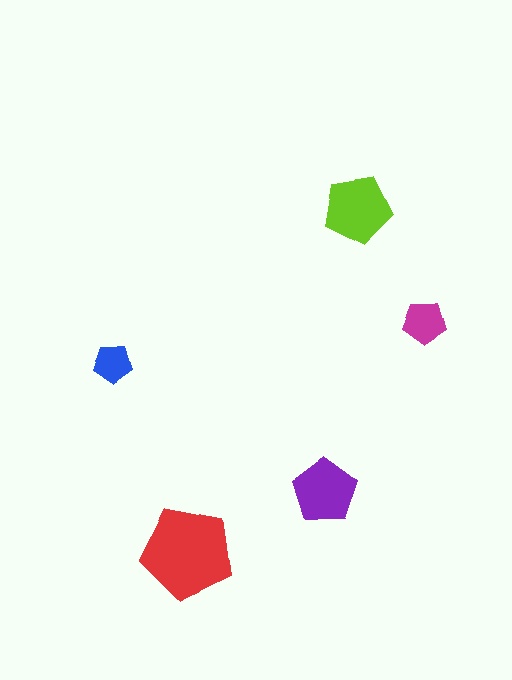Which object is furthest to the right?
The magenta pentagon is rightmost.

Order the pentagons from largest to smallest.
the red one, the lime one, the purple one, the magenta one, the blue one.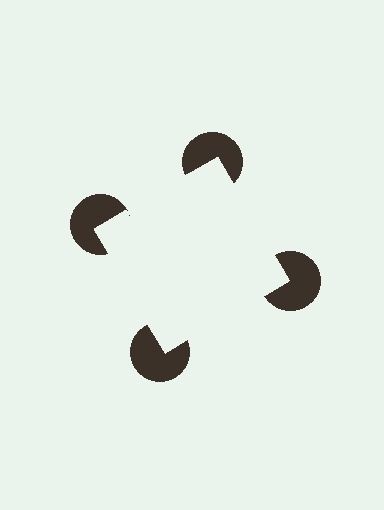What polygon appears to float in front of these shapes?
An illusory square — its edges are inferred from the aligned wedge cuts in the pac-man discs, not physically drawn.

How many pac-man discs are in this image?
There are 4 — one at each vertex of the illusory square.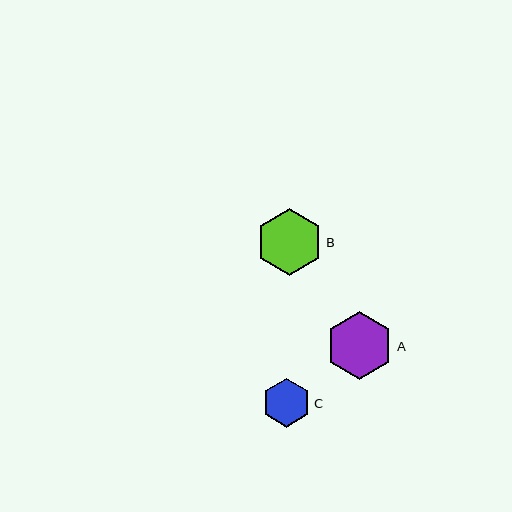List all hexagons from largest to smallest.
From largest to smallest: A, B, C.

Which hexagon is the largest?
Hexagon A is the largest with a size of approximately 68 pixels.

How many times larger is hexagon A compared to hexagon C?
Hexagon A is approximately 1.4 times the size of hexagon C.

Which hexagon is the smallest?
Hexagon C is the smallest with a size of approximately 49 pixels.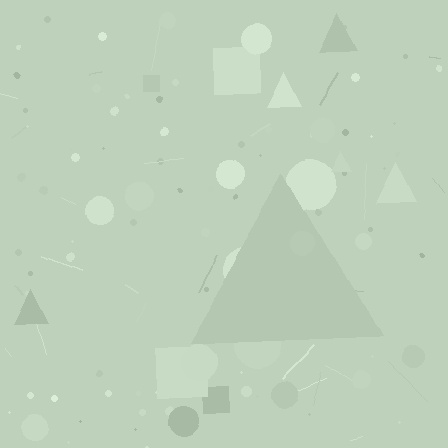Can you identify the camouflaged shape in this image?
The camouflaged shape is a triangle.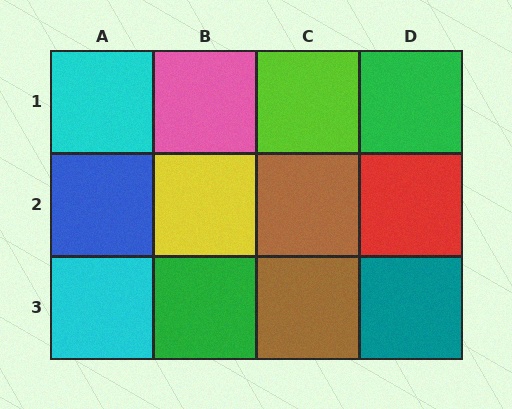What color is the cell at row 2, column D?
Red.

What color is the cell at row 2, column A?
Blue.